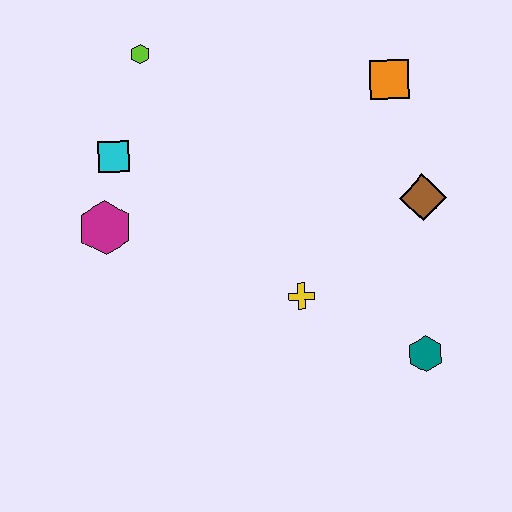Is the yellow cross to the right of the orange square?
No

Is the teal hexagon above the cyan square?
No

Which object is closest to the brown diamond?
The orange square is closest to the brown diamond.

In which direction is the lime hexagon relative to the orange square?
The lime hexagon is to the left of the orange square.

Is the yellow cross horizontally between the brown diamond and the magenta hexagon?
Yes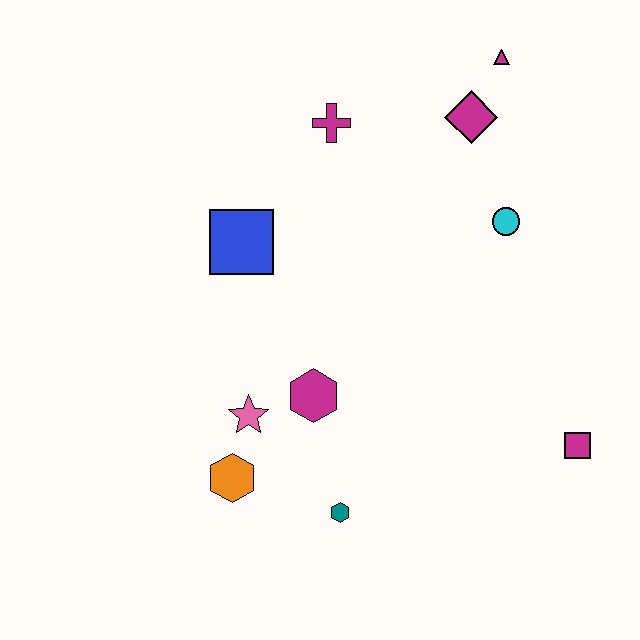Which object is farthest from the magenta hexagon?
The magenta triangle is farthest from the magenta hexagon.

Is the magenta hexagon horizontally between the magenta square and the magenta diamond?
No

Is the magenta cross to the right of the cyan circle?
No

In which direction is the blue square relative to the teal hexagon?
The blue square is above the teal hexagon.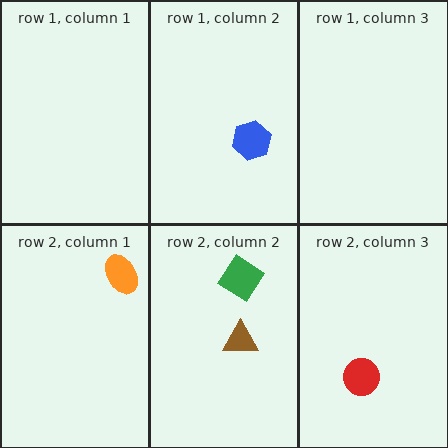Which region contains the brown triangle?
The row 2, column 2 region.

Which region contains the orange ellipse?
The row 2, column 1 region.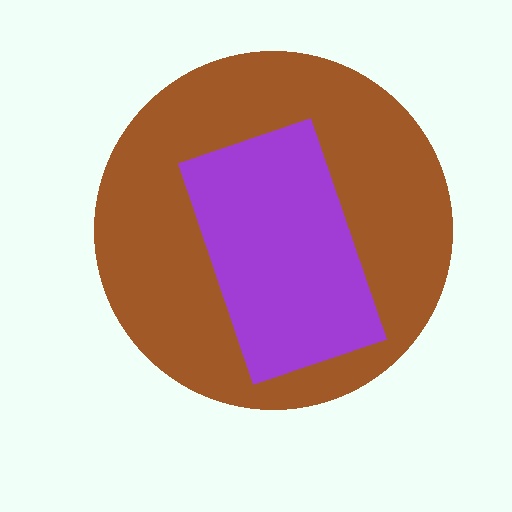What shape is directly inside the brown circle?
The purple rectangle.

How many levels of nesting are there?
2.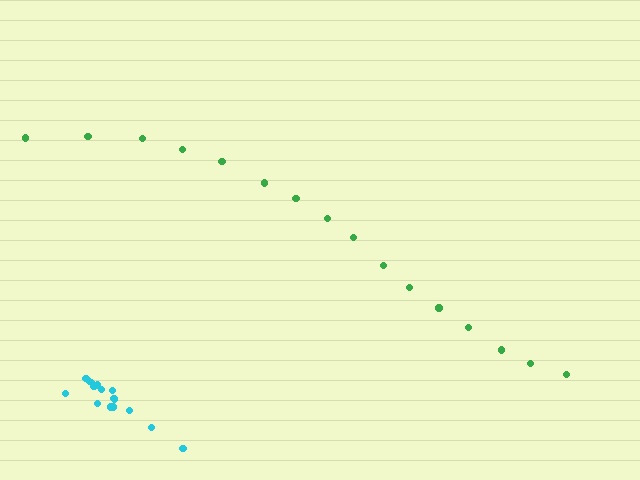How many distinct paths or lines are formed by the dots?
There are 2 distinct paths.